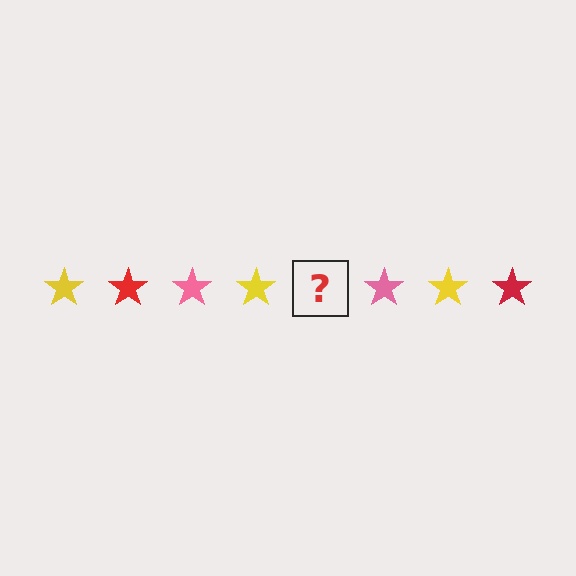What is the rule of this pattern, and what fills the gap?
The rule is that the pattern cycles through yellow, red, pink stars. The gap should be filled with a red star.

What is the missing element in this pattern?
The missing element is a red star.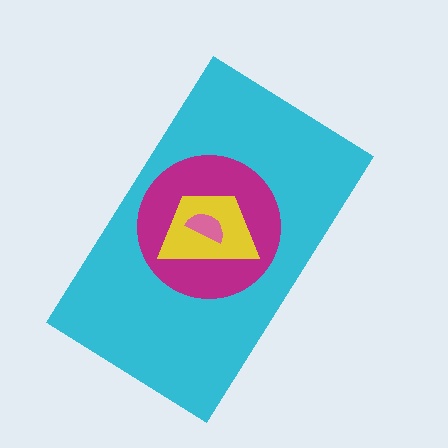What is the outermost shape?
The cyan rectangle.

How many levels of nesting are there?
4.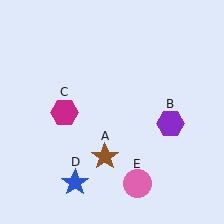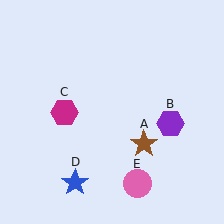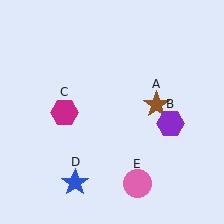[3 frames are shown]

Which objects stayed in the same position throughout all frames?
Purple hexagon (object B) and magenta hexagon (object C) and blue star (object D) and pink circle (object E) remained stationary.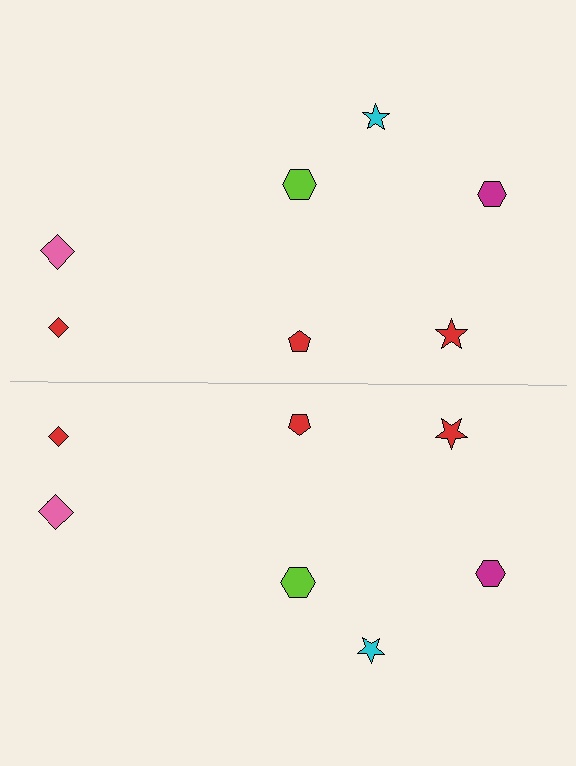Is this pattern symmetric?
Yes, this pattern has bilateral (reflection) symmetry.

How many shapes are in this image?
There are 14 shapes in this image.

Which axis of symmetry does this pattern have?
The pattern has a horizontal axis of symmetry running through the center of the image.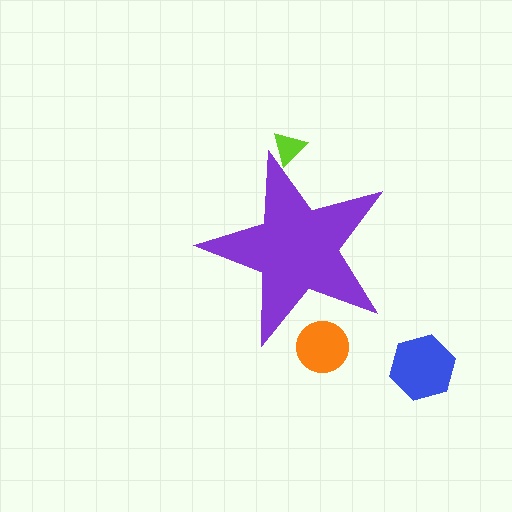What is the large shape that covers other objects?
A purple star.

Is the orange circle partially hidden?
Yes, the orange circle is partially hidden behind the purple star.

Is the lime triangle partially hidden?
Yes, the lime triangle is partially hidden behind the purple star.